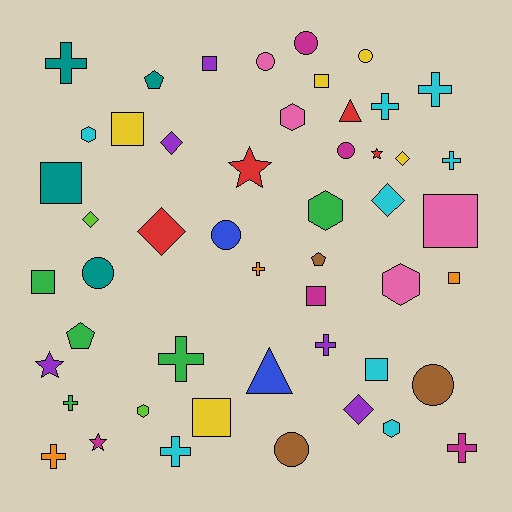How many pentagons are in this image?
There are 3 pentagons.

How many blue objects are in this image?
There are 2 blue objects.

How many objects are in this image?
There are 50 objects.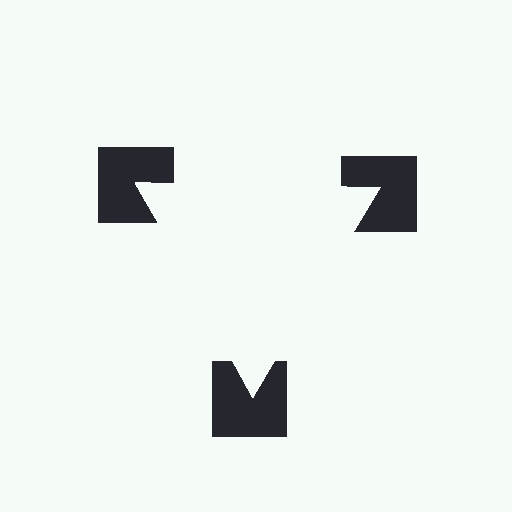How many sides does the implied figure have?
3 sides.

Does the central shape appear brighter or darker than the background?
It typically appears slightly brighter than the background, even though no actual brightness change is drawn.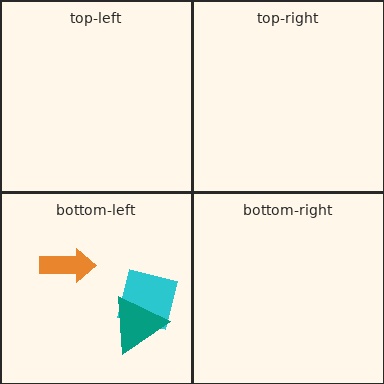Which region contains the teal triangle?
The bottom-left region.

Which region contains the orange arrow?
The bottom-left region.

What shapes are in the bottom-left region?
The cyan square, the orange arrow, the teal triangle.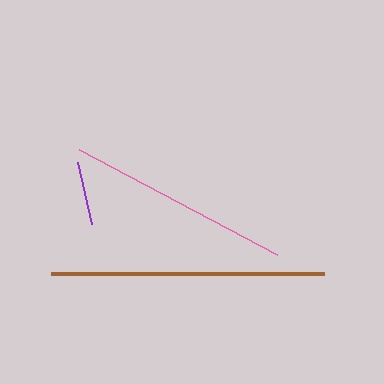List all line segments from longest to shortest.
From longest to shortest: brown, pink, purple.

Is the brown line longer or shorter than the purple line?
The brown line is longer than the purple line.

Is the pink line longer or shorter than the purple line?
The pink line is longer than the purple line.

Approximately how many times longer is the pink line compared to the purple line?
The pink line is approximately 3.6 times the length of the purple line.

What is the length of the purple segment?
The purple segment is approximately 63 pixels long.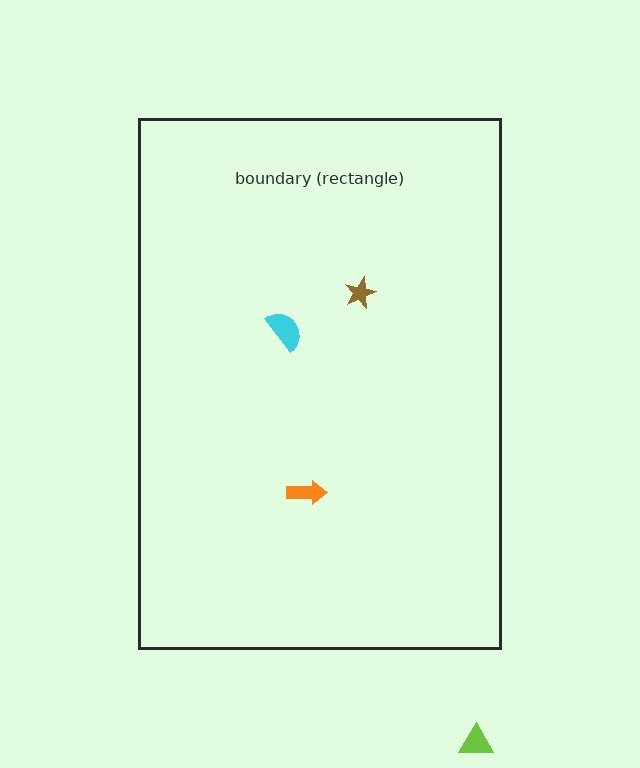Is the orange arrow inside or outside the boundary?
Inside.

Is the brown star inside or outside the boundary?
Inside.